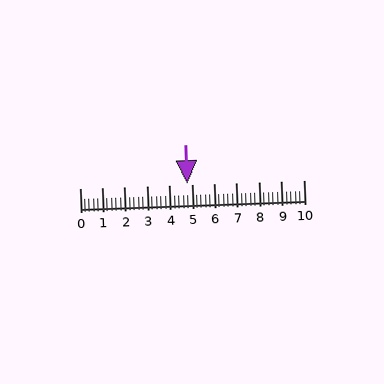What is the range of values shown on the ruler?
The ruler shows values from 0 to 10.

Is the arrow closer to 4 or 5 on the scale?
The arrow is closer to 5.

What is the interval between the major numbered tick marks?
The major tick marks are spaced 1 units apart.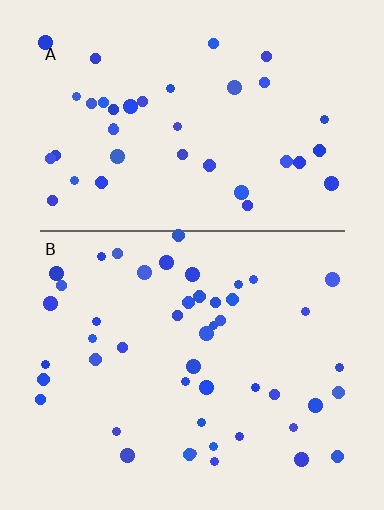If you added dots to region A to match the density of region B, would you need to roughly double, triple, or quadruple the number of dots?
Approximately double.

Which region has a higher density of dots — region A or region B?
B (the bottom).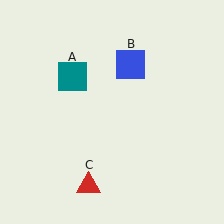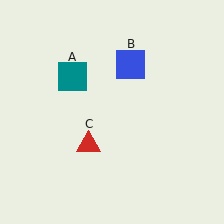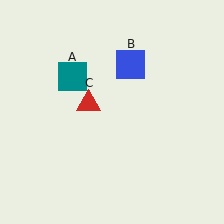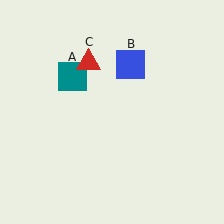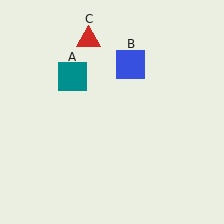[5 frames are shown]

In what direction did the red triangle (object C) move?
The red triangle (object C) moved up.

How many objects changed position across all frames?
1 object changed position: red triangle (object C).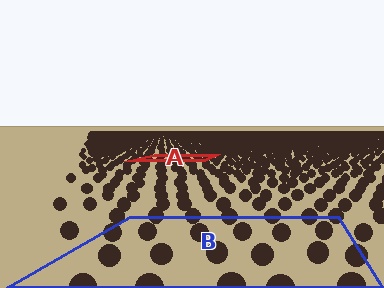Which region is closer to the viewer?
Region B is closer. The texture elements there are larger and more spread out.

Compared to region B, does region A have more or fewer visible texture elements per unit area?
Region A has more texture elements per unit area — they are packed more densely because it is farther away.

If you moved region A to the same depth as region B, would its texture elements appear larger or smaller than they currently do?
They would appear larger. At a closer depth, the same texture elements are projected at a bigger on-screen size.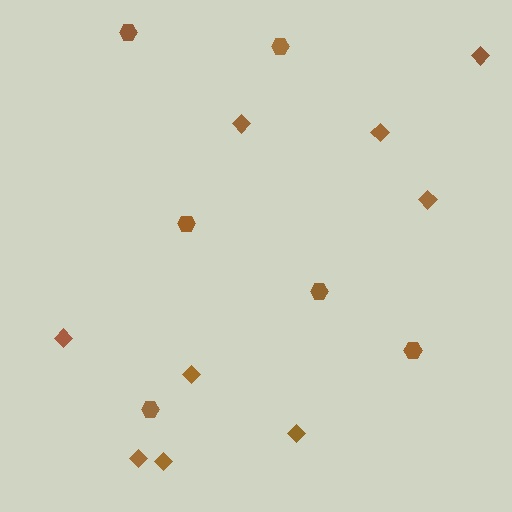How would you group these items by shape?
There are 2 groups: one group of diamonds (9) and one group of hexagons (6).